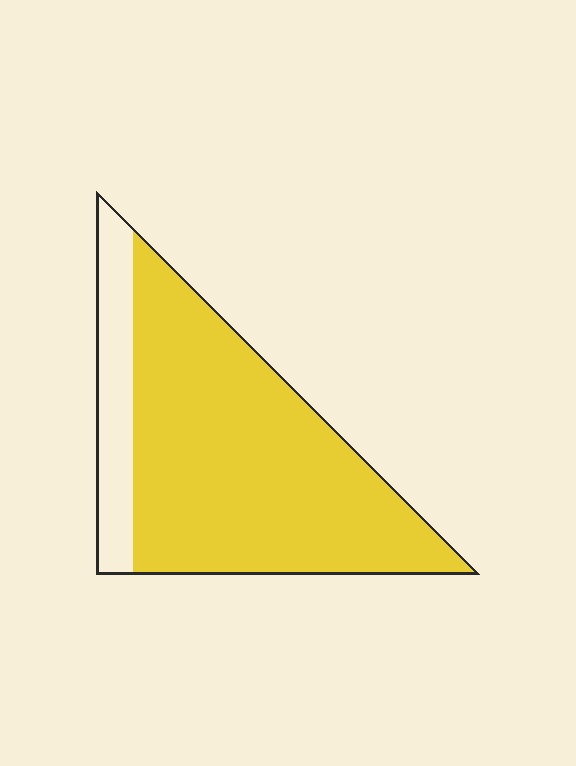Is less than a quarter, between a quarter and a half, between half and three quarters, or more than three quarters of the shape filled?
More than three quarters.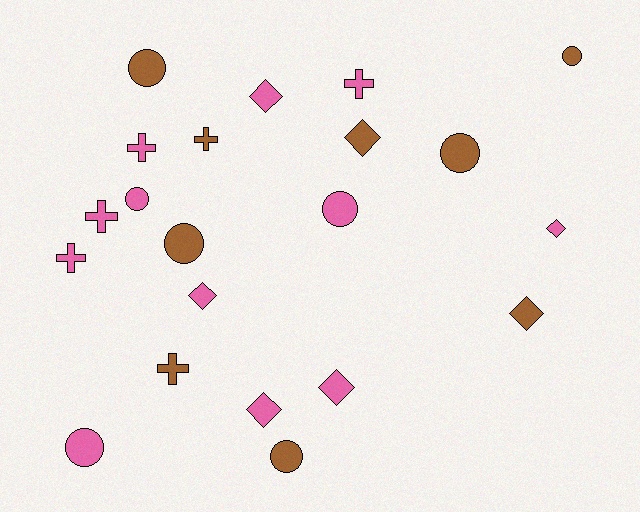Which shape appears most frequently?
Circle, with 8 objects.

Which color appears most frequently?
Pink, with 12 objects.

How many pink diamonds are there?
There are 5 pink diamonds.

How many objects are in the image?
There are 21 objects.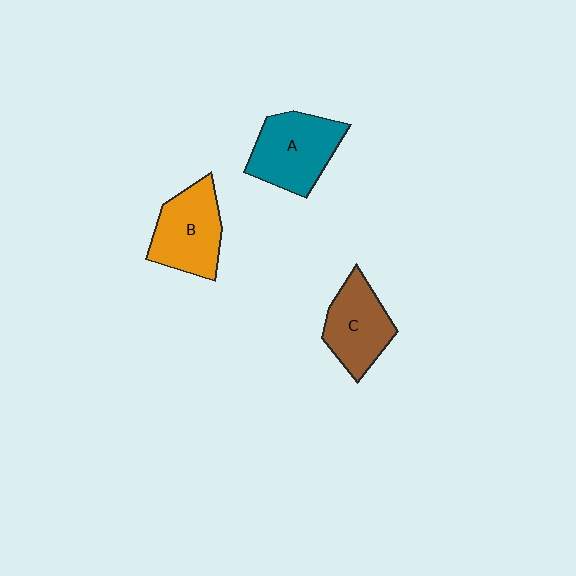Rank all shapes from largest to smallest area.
From largest to smallest: A (teal), B (orange), C (brown).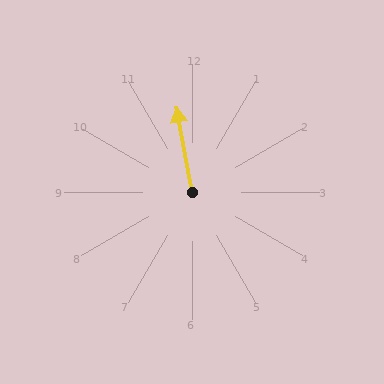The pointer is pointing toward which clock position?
Roughly 12 o'clock.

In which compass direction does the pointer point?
North.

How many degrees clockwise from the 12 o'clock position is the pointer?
Approximately 350 degrees.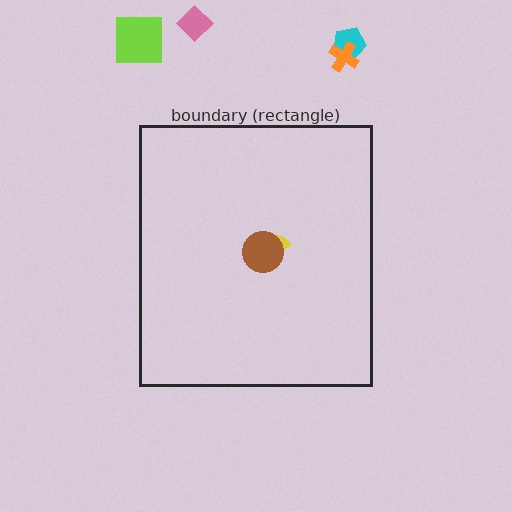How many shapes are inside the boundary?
2 inside, 4 outside.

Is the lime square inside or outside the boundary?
Outside.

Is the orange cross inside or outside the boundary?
Outside.